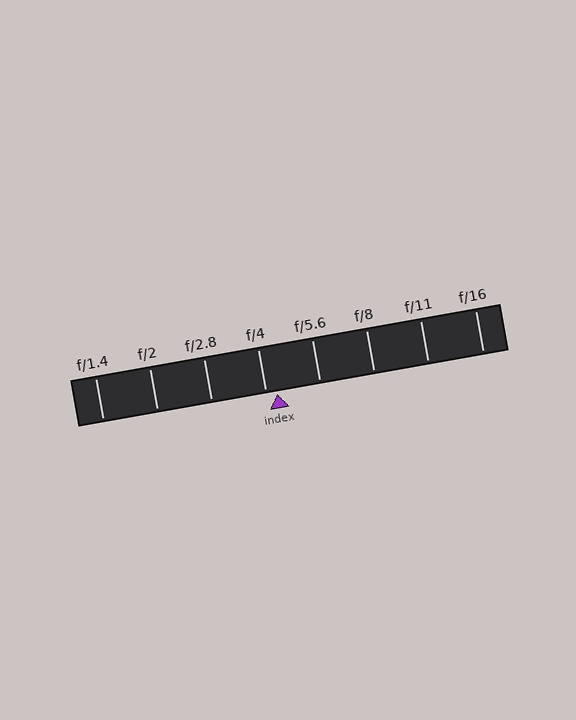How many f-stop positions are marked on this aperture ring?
There are 8 f-stop positions marked.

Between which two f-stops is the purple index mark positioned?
The index mark is between f/4 and f/5.6.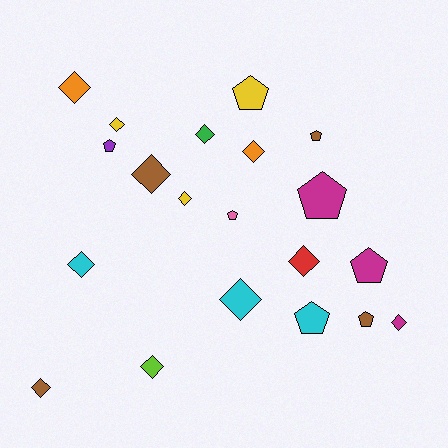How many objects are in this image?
There are 20 objects.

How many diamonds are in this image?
There are 12 diamonds.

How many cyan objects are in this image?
There are 3 cyan objects.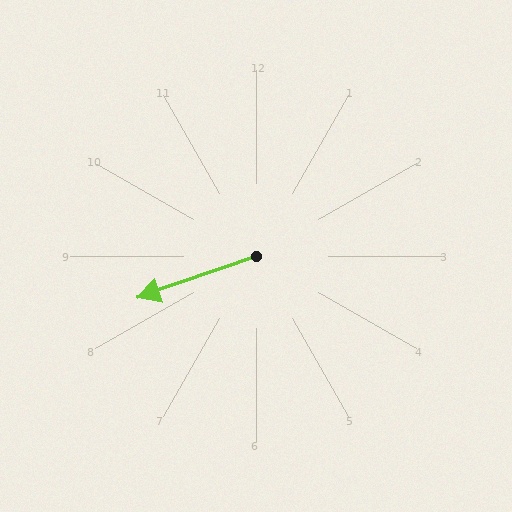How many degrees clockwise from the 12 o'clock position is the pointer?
Approximately 251 degrees.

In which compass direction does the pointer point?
West.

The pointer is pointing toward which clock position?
Roughly 8 o'clock.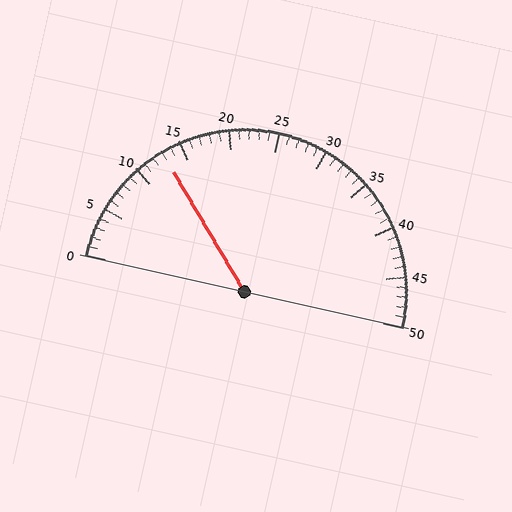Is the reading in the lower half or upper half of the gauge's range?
The reading is in the lower half of the range (0 to 50).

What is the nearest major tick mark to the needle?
The nearest major tick mark is 15.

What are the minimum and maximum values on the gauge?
The gauge ranges from 0 to 50.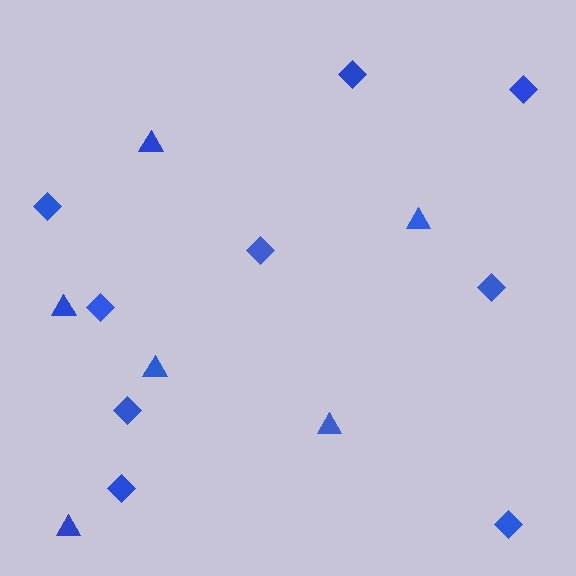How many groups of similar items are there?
There are 2 groups: one group of diamonds (9) and one group of triangles (6).